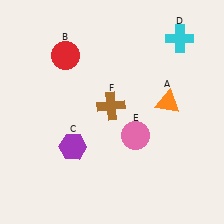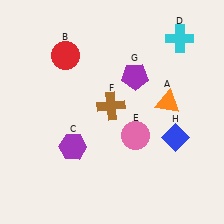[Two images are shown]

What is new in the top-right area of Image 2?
A purple pentagon (G) was added in the top-right area of Image 2.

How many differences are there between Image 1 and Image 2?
There are 2 differences between the two images.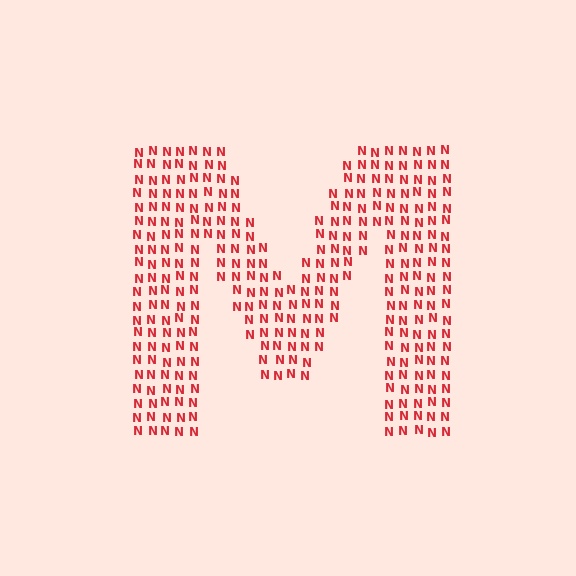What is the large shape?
The large shape is the letter M.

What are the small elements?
The small elements are letter N's.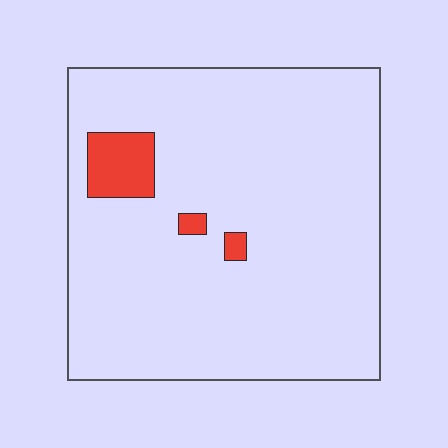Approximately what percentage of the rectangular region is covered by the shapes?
Approximately 5%.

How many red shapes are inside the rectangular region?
3.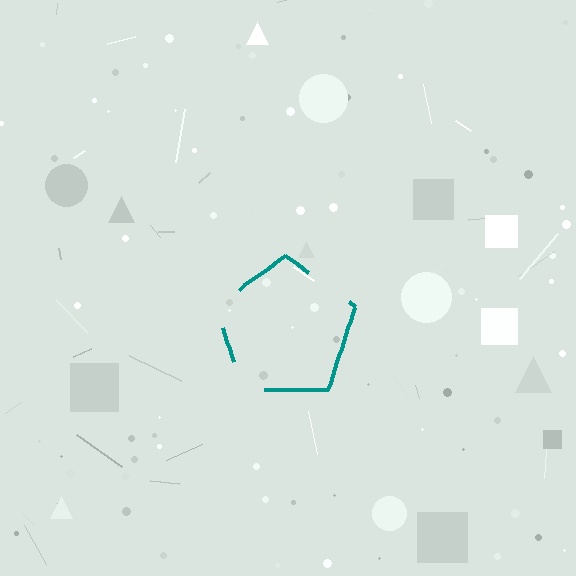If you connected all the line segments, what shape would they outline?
They would outline a pentagon.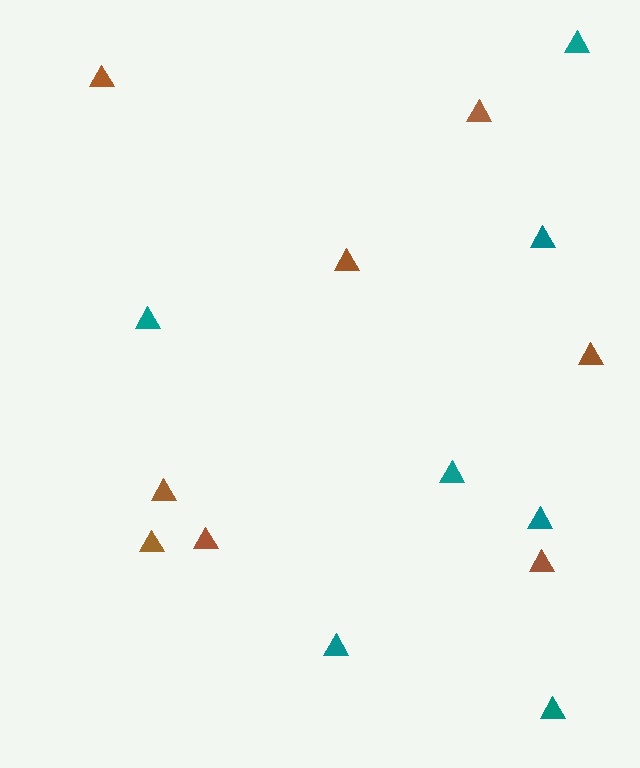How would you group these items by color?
There are 2 groups: one group of brown triangles (8) and one group of teal triangles (7).